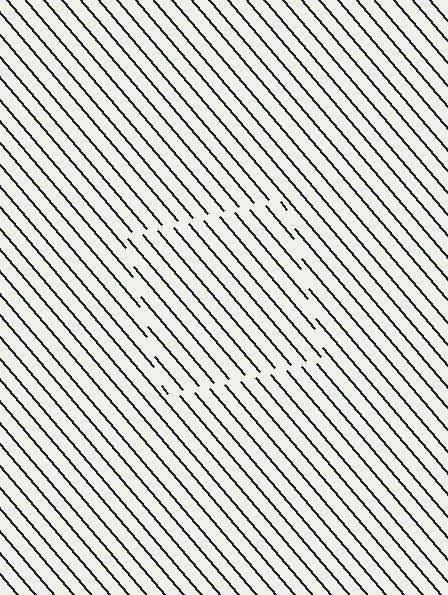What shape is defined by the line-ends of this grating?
An illusory square. The interior of the shape contains the same grating, shifted by half a period — the contour is defined by the phase discontinuity where line-ends from the inner and outer gratings abut.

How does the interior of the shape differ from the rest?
The interior of the shape contains the same grating, shifted by half a period — the contour is defined by the phase discontinuity where line-ends from the inner and outer gratings abut.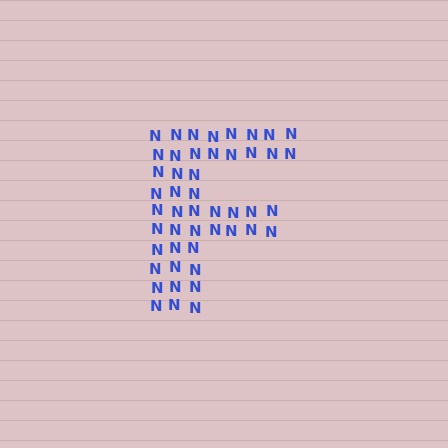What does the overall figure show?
The overall figure shows the letter F.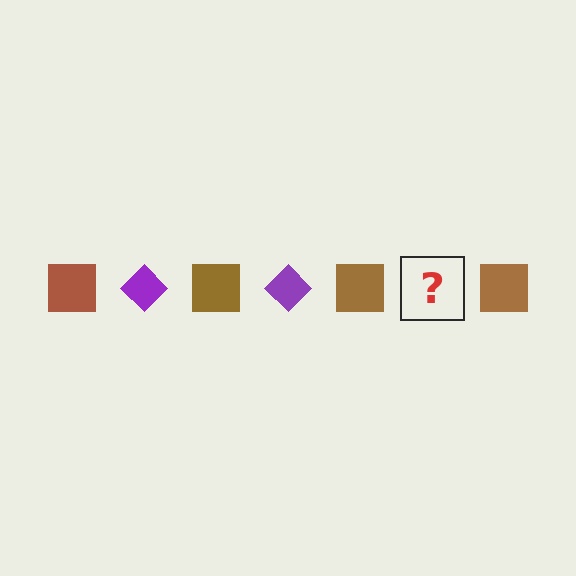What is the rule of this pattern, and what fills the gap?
The rule is that the pattern alternates between brown square and purple diamond. The gap should be filled with a purple diamond.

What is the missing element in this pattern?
The missing element is a purple diamond.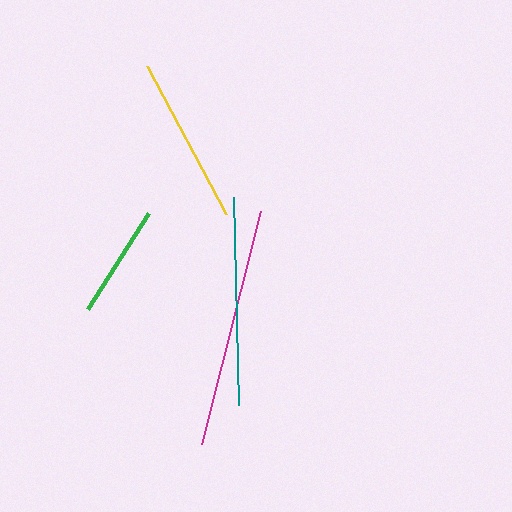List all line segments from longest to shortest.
From longest to shortest: magenta, teal, yellow, green.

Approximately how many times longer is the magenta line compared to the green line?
The magenta line is approximately 2.1 times the length of the green line.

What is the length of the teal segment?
The teal segment is approximately 208 pixels long.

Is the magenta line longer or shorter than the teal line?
The magenta line is longer than the teal line.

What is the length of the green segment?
The green segment is approximately 114 pixels long.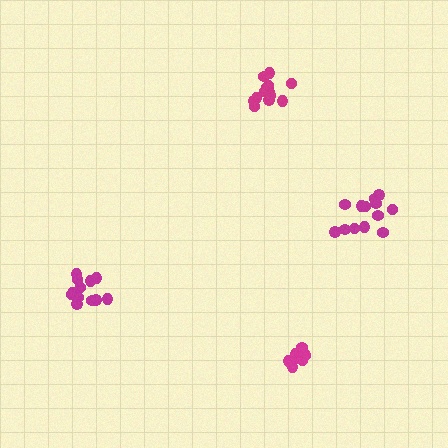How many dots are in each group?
Group 1: 13 dots, Group 2: 12 dots, Group 3: 13 dots, Group 4: 11 dots (49 total).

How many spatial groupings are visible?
There are 4 spatial groupings.